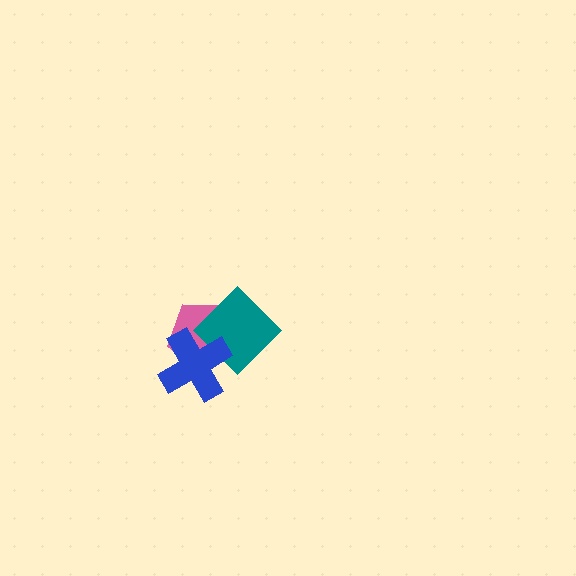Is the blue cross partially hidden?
No, no other shape covers it.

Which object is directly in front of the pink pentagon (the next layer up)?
The teal diamond is directly in front of the pink pentagon.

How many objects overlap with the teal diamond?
2 objects overlap with the teal diamond.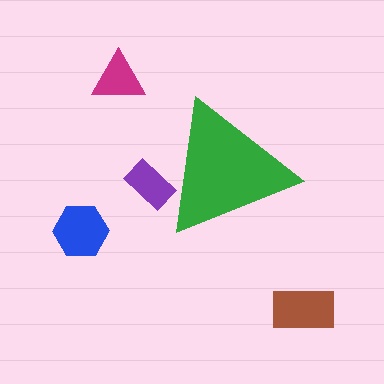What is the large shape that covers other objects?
A green triangle.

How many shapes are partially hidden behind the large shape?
1 shape is partially hidden.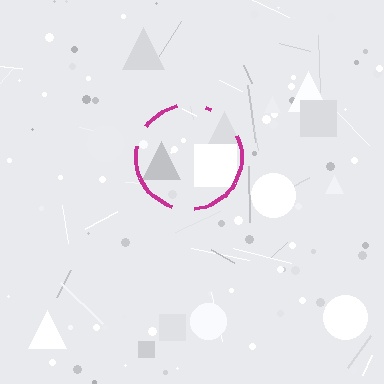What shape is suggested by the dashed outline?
The dashed outline suggests a circle.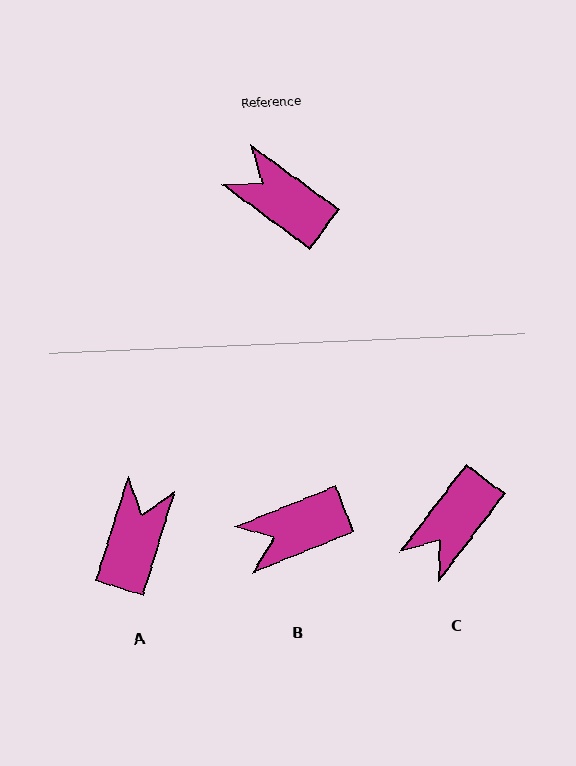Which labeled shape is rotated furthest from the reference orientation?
C, about 89 degrees away.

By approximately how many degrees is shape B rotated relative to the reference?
Approximately 58 degrees counter-clockwise.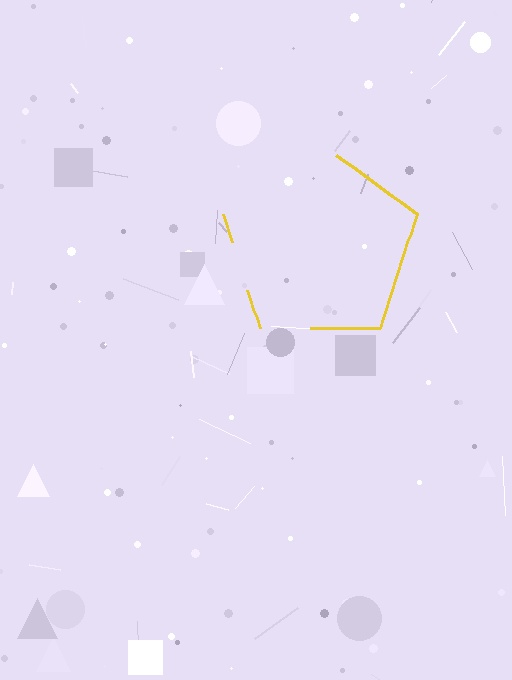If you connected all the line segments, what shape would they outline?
They would outline a pentagon.